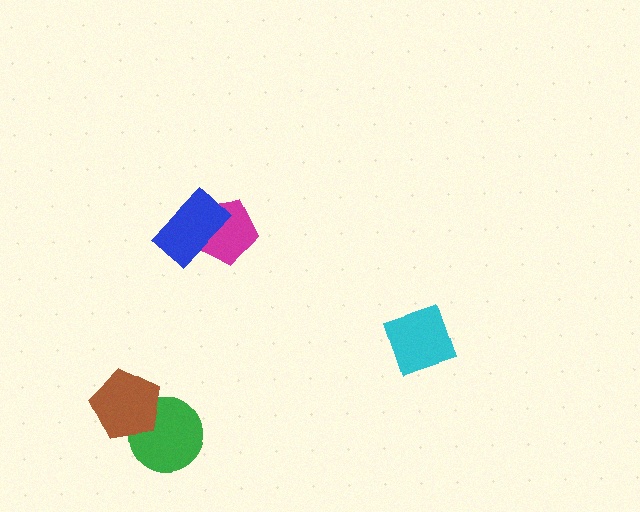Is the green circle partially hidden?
Yes, it is partially covered by another shape.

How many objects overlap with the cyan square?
0 objects overlap with the cyan square.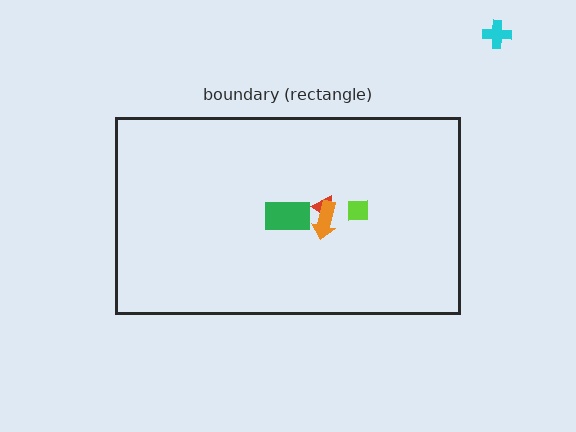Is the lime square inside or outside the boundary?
Inside.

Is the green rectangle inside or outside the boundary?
Inside.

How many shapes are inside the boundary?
4 inside, 1 outside.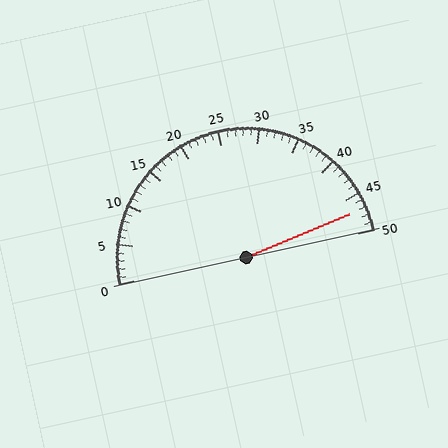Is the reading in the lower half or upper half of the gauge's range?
The reading is in the upper half of the range (0 to 50).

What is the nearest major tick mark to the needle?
The nearest major tick mark is 45.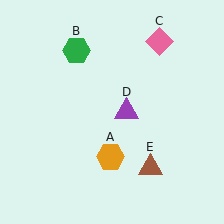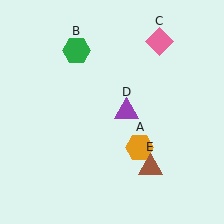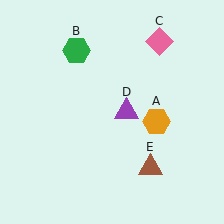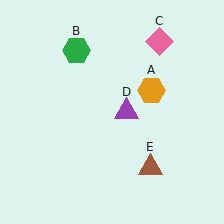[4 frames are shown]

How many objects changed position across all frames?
1 object changed position: orange hexagon (object A).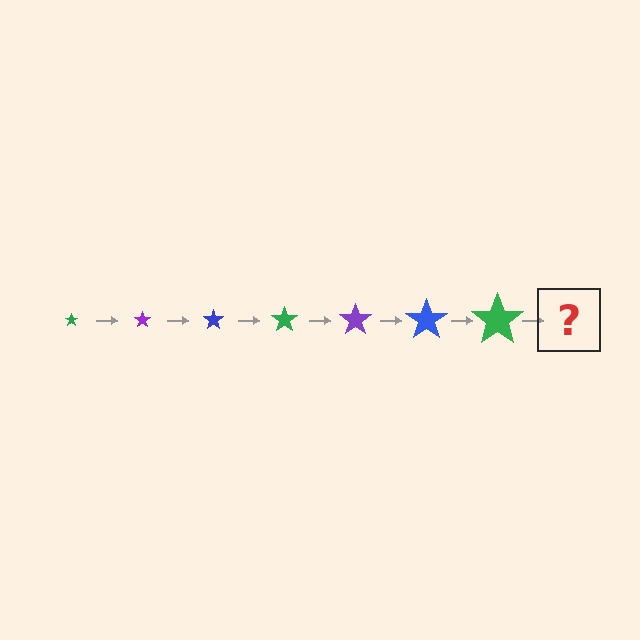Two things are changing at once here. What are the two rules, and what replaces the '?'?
The two rules are that the star grows larger each step and the color cycles through green, purple, and blue. The '?' should be a purple star, larger than the previous one.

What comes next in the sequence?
The next element should be a purple star, larger than the previous one.